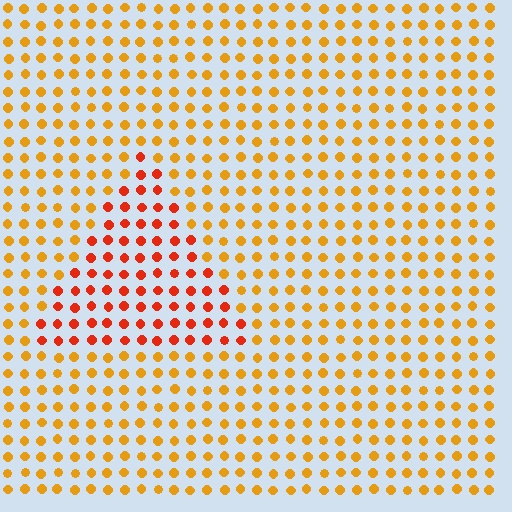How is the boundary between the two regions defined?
The boundary is defined purely by a slight shift in hue (about 33 degrees). Spacing, size, and orientation are identical on both sides.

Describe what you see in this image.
The image is filled with small orange elements in a uniform arrangement. A triangle-shaped region is visible where the elements are tinted to a slightly different hue, forming a subtle color boundary.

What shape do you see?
I see a triangle.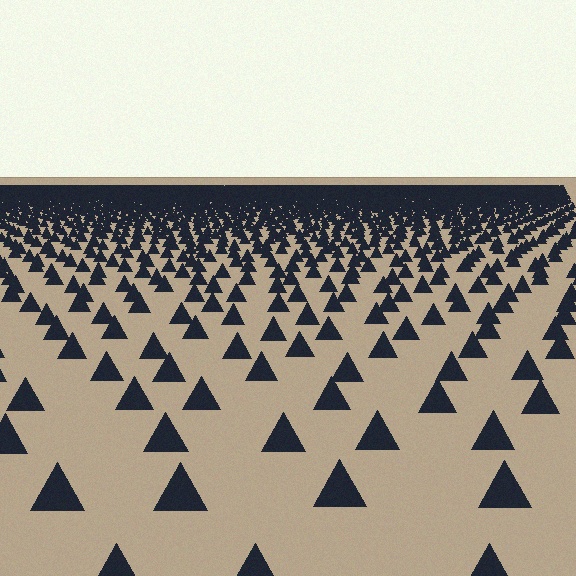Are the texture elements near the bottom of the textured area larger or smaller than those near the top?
Larger. Near the bottom, elements are closer to the viewer and appear at a bigger on-screen size.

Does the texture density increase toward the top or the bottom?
Density increases toward the top.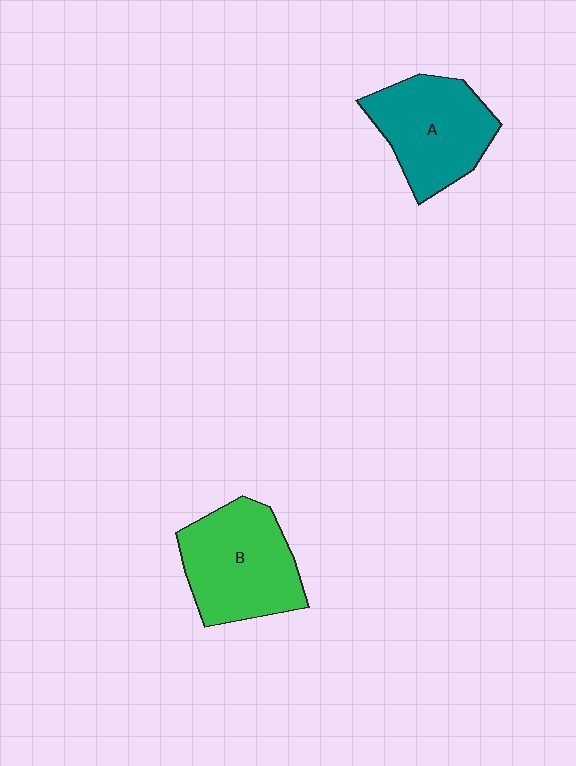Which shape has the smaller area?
Shape A (teal).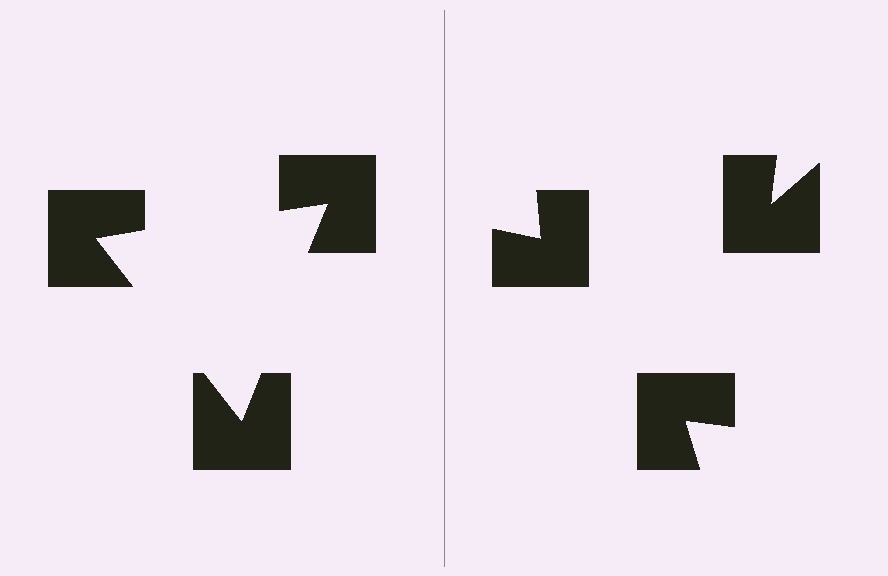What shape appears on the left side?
An illusory triangle.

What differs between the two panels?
The notched squares are positioned identically on both sides; only the wedge orientations differ. On the left they align to a triangle; on the right they are misaligned.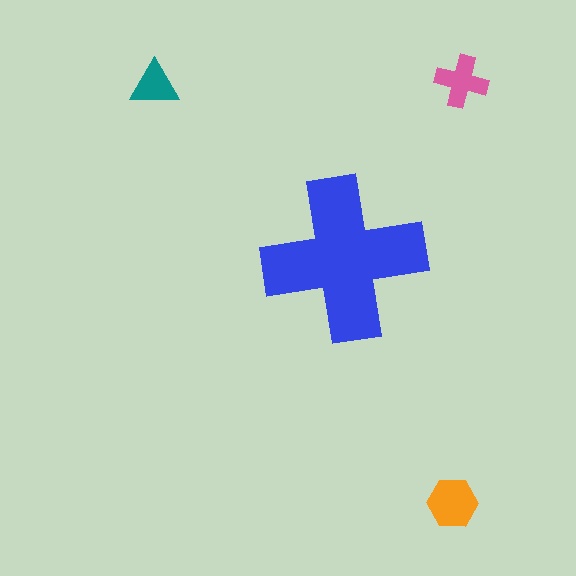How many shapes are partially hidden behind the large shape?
0 shapes are partially hidden.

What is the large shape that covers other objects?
A blue cross.